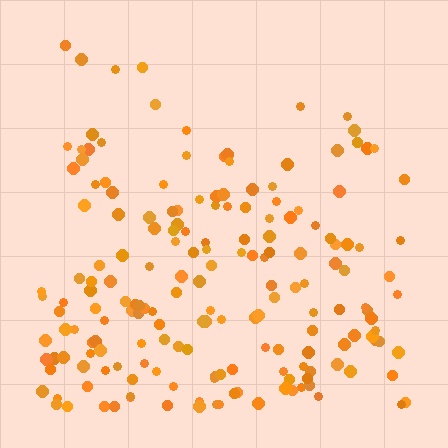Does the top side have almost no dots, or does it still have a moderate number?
Still a moderate number, just noticeably fewer than the bottom.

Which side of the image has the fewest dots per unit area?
The top.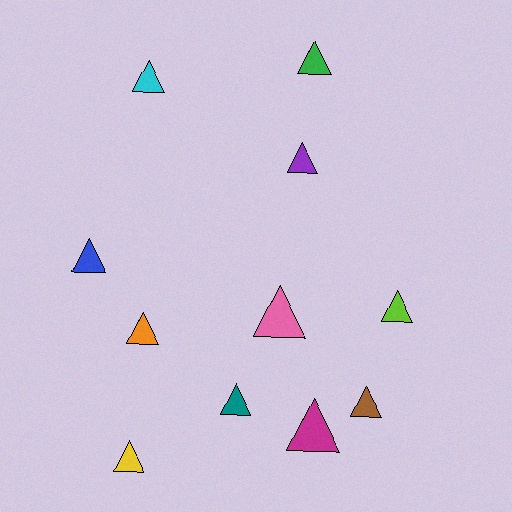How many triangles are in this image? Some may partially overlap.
There are 11 triangles.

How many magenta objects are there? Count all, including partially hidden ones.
There is 1 magenta object.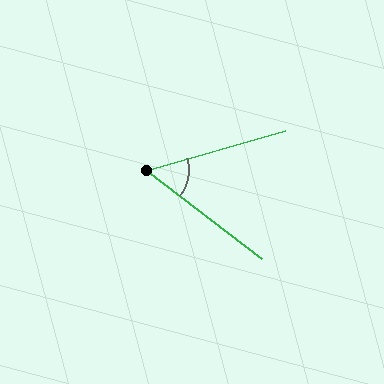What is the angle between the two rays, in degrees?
Approximately 54 degrees.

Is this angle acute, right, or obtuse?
It is acute.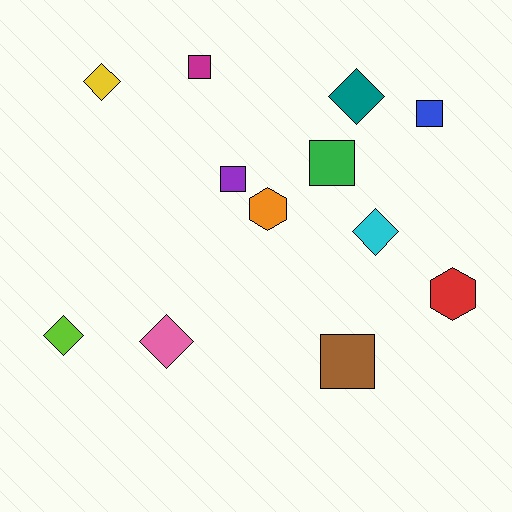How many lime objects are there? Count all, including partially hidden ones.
There is 1 lime object.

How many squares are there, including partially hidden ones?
There are 5 squares.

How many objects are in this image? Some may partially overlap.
There are 12 objects.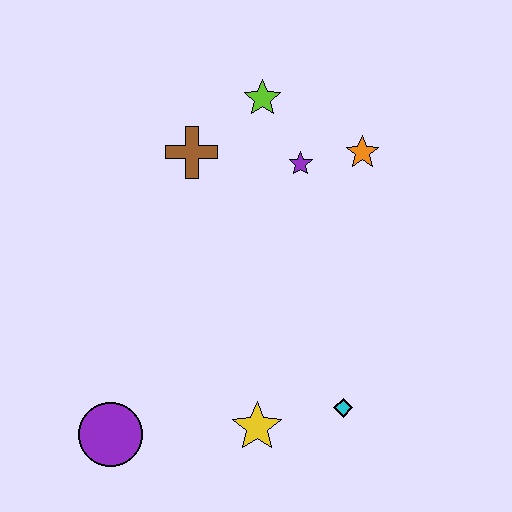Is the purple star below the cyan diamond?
No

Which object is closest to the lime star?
The purple star is closest to the lime star.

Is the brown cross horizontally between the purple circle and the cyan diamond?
Yes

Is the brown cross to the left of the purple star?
Yes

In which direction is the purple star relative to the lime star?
The purple star is below the lime star.